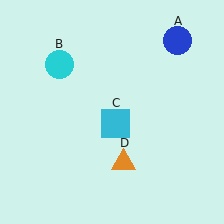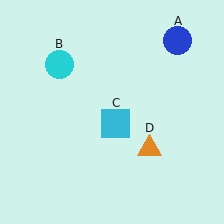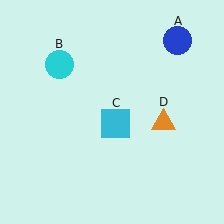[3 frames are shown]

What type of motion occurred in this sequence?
The orange triangle (object D) rotated counterclockwise around the center of the scene.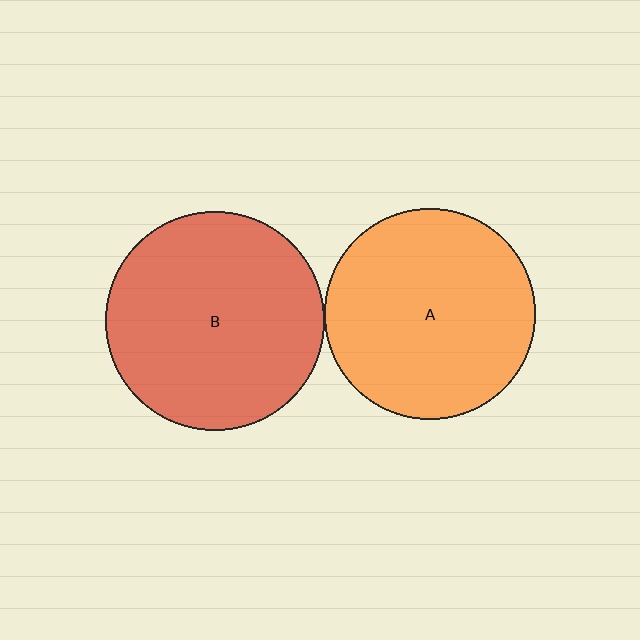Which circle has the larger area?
Circle B (red).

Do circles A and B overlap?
Yes.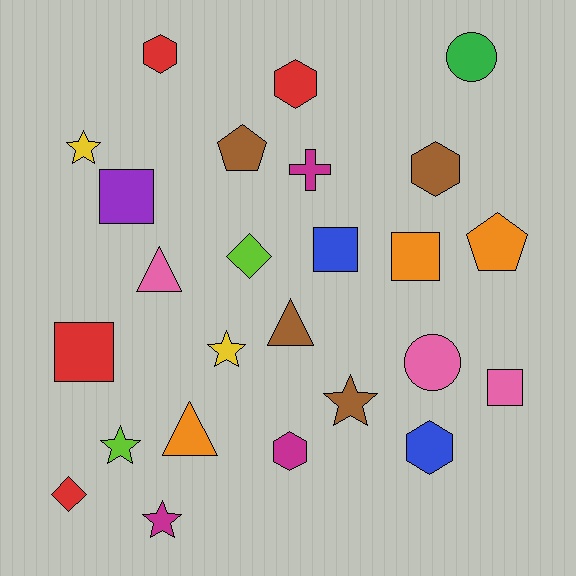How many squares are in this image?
There are 5 squares.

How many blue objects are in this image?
There are 2 blue objects.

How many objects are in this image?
There are 25 objects.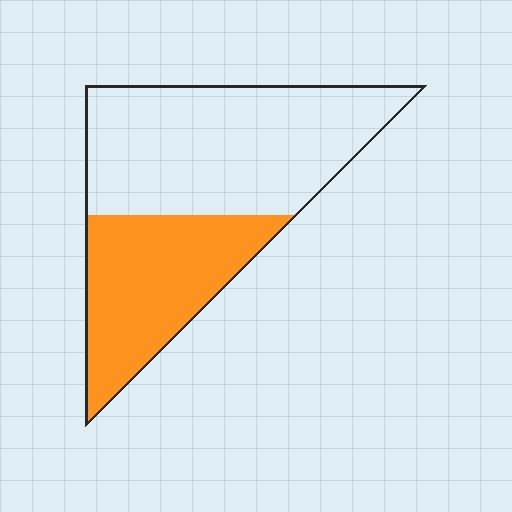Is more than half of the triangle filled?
No.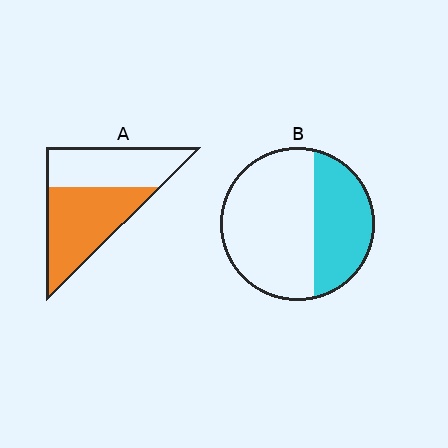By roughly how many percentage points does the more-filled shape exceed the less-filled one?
By roughly 20 percentage points (A over B).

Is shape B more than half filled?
No.